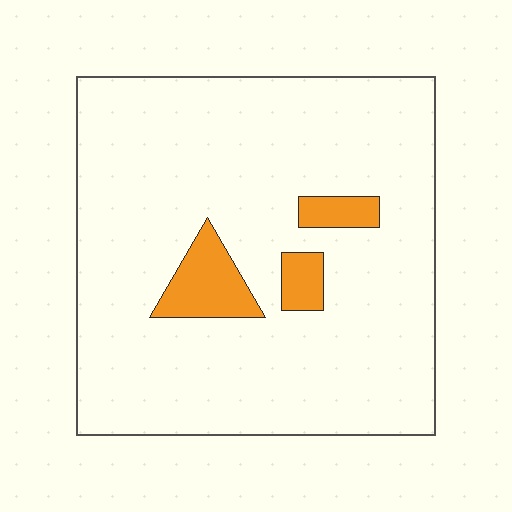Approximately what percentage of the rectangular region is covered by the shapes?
Approximately 10%.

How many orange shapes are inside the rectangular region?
3.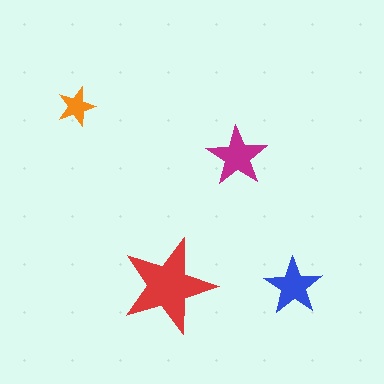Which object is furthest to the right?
The blue star is rightmost.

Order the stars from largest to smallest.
the red one, the magenta one, the blue one, the orange one.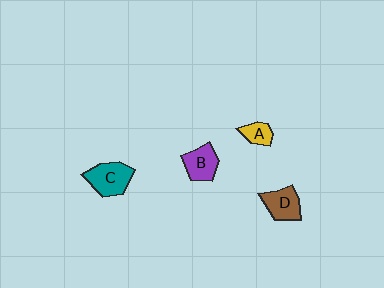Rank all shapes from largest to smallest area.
From largest to smallest: C (teal), D (brown), B (purple), A (yellow).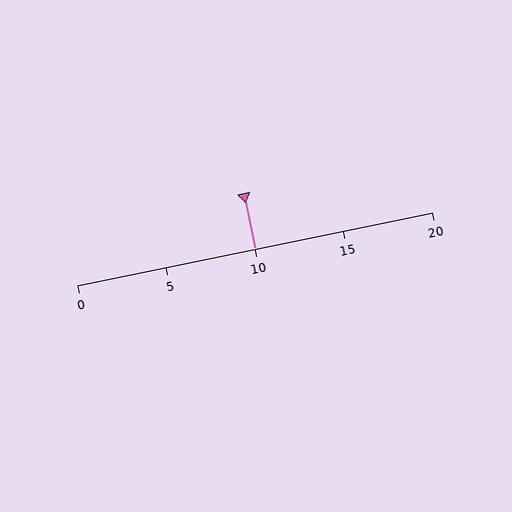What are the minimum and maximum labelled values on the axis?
The axis runs from 0 to 20.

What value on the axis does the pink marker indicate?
The marker indicates approximately 10.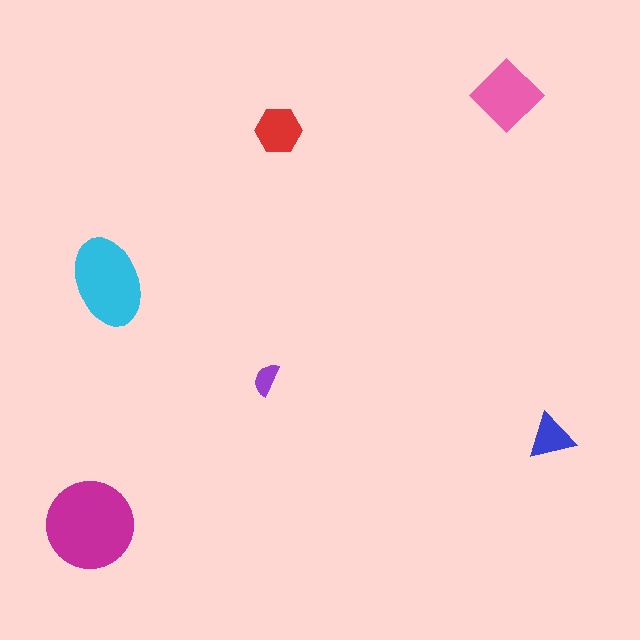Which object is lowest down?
The magenta circle is bottommost.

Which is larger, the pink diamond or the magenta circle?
The magenta circle.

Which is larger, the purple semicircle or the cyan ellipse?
The cyan ellipse.